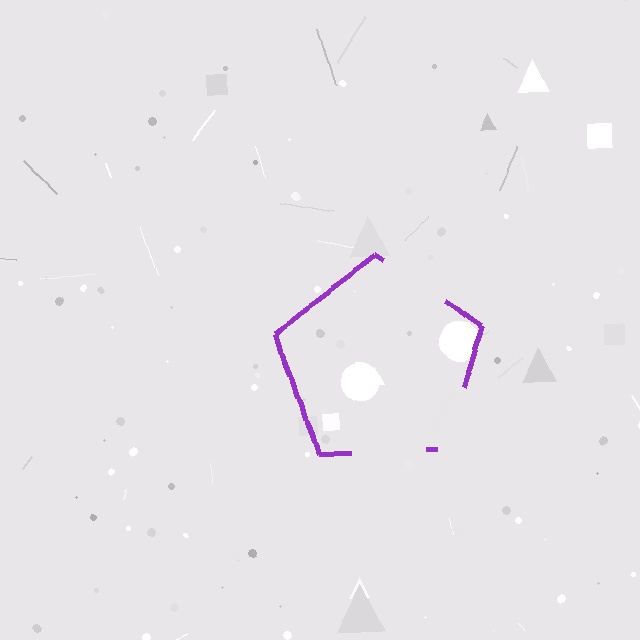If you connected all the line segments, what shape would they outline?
They would outline a pentagon.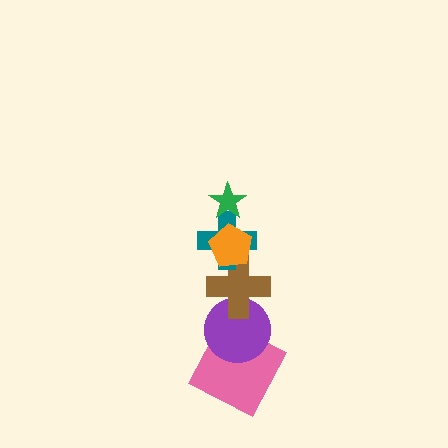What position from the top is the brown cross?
The brown cross is 4th from the top.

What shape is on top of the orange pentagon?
The green star is on top of the orange pentagon.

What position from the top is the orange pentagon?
The orange pentagon is 2nd from the top.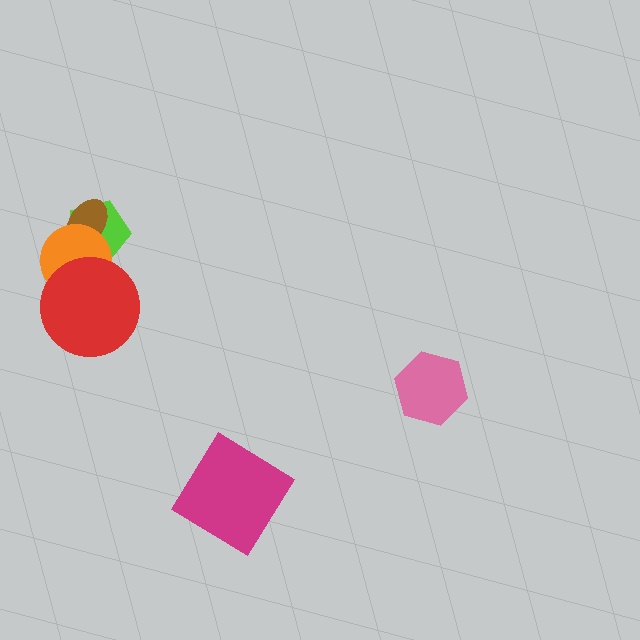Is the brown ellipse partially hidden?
Yes, it is partially covered by another shape.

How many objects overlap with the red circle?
1 object overlaps with the red circle.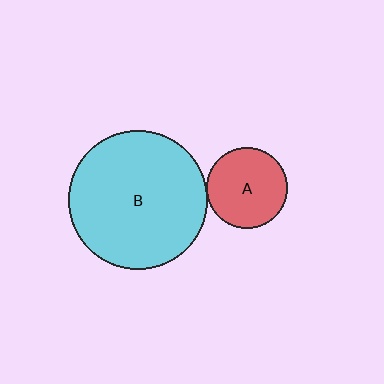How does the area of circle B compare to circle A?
Approximately 2.9 times.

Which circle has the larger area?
Circle B (cyan).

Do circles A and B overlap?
Yes.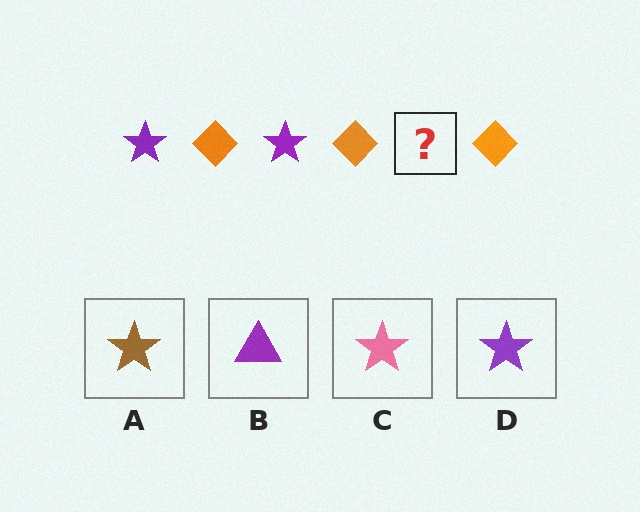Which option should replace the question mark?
Option D.